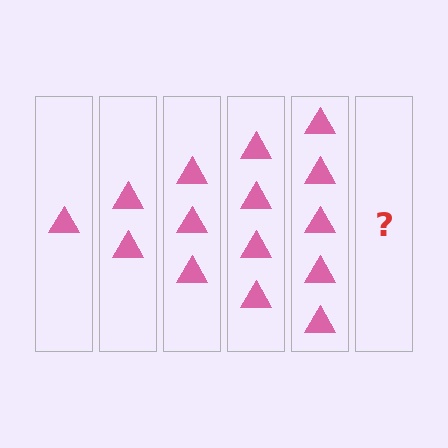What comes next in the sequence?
The next element should be 6 triangles.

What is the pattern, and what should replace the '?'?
The pattern is that each step adds one more triangle. The '?' should be 6 triangles.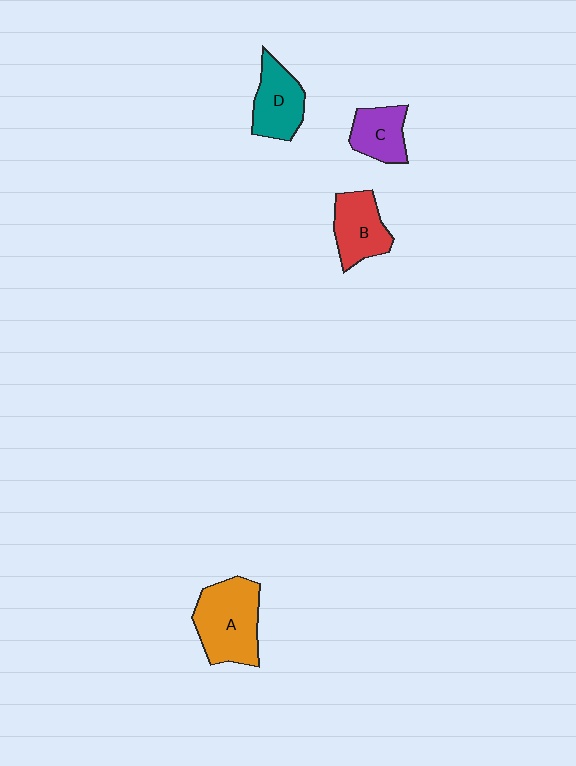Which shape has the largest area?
Shape A (orange).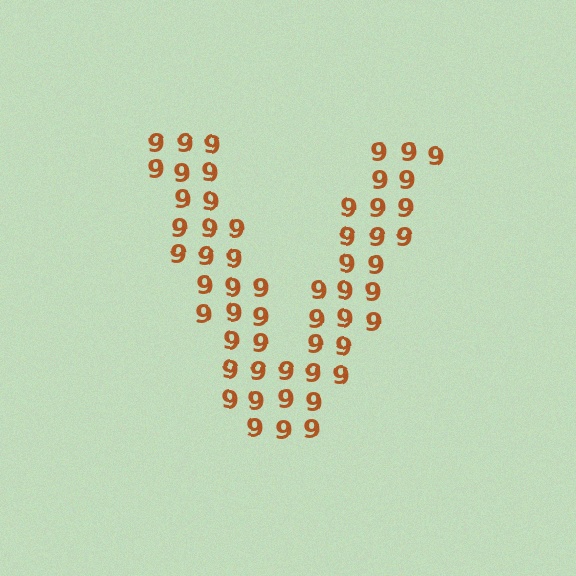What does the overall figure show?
The overall figure shows the letter V.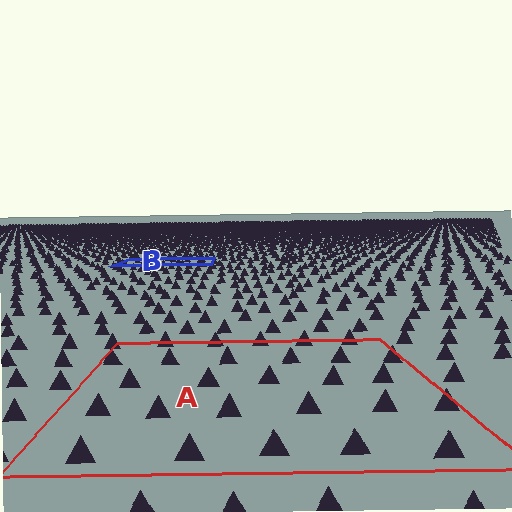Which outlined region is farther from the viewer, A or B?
Region B is farther from the viewer — the texture elements inside it appear smaller and more densely packed.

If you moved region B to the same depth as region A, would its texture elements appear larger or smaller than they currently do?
They would appear larger. At a closer depth, the same texture elements are projected at a bigger on-screen size.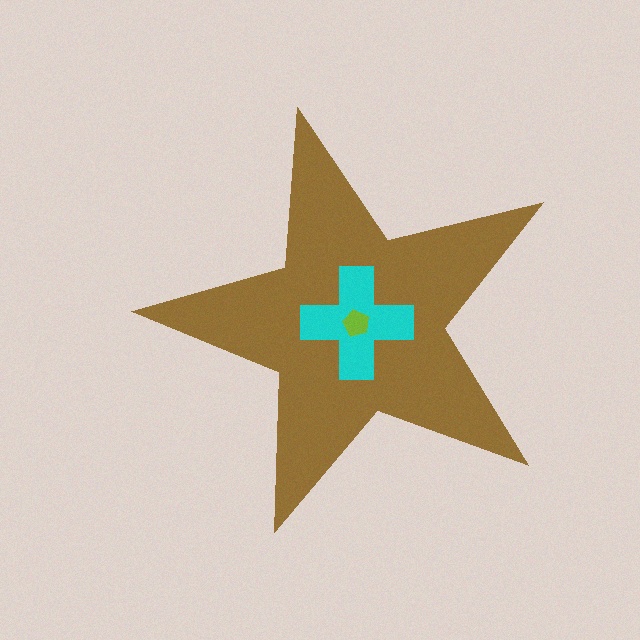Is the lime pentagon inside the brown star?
Yes.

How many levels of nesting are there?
3.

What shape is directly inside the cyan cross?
The lime pentagon.